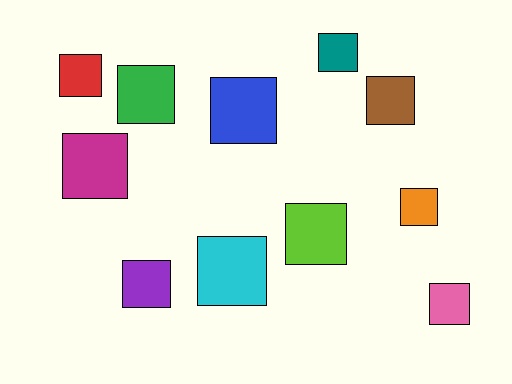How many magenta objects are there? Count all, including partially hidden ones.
There is 1 magenta object.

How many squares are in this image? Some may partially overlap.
There are 11 squares.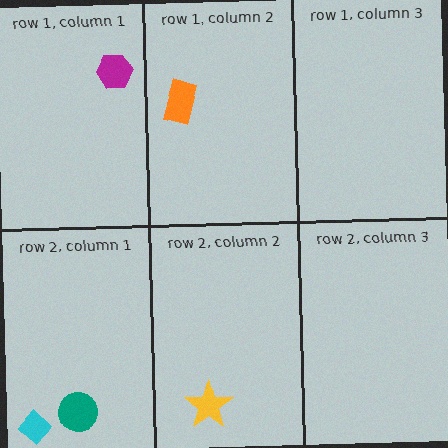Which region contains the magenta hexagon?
The row 1, column 1 region.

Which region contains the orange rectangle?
The row 1, column 2 region.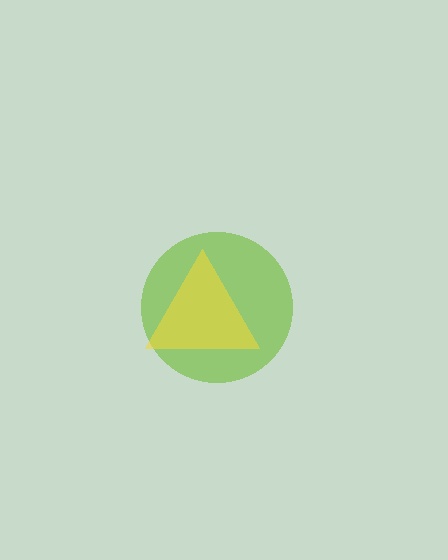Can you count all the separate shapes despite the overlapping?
Yes, there are 2 separate shapes.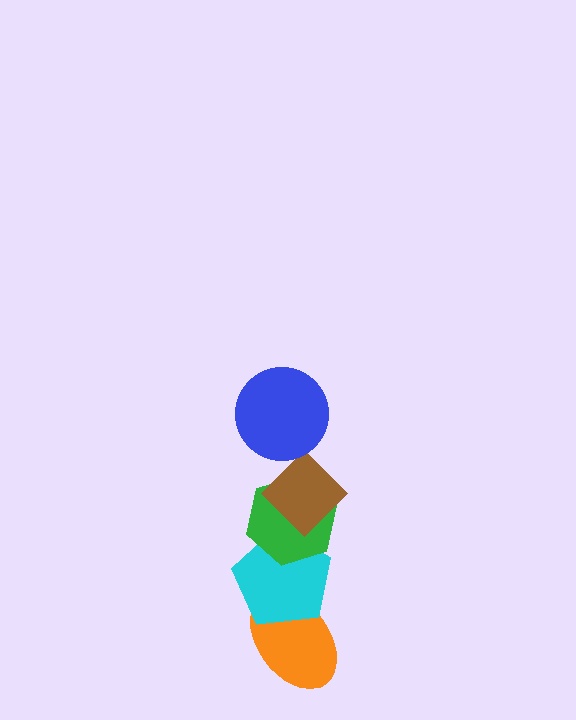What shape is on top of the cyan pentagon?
The green hexagon is on top of the cyan pentagon.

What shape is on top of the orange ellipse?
The cyan pentagon is on top of the orange ellipse.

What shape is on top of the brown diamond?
The blue circle is on top of the brown diamond.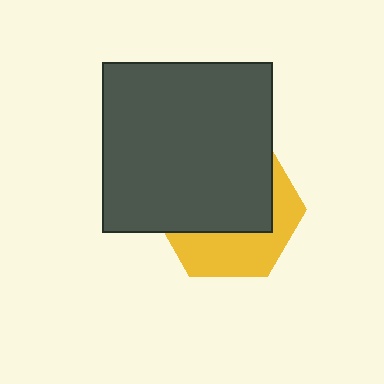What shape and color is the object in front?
The object in front is a dark gray square.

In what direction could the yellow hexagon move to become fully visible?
The yellow hexagon could move down. That would shift it out from behind the dark gray square entirely.